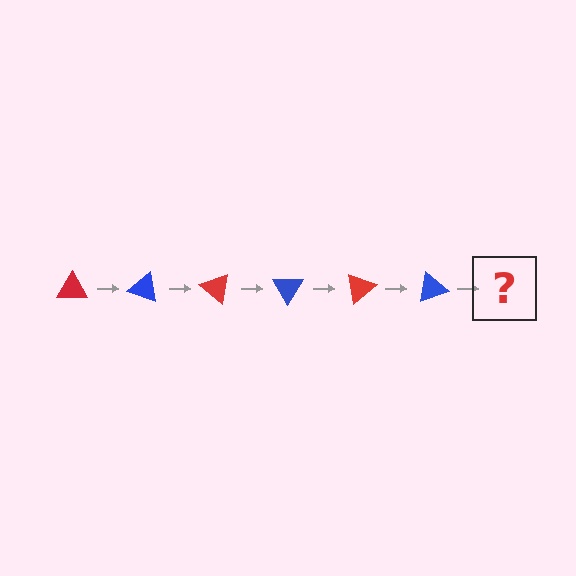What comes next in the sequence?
The next element should be a red triangle, rotated 120 degrees from the start.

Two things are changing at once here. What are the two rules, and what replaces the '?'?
The two rules are that it rotates 20 degrees each step and the color cycles through red and blue. The '?' should be a red triangle, rotated 120 degrees from the start.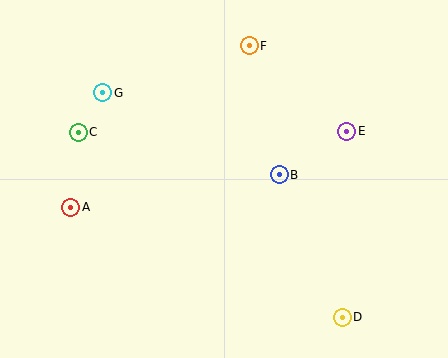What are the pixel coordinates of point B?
Point B is at (279, 175).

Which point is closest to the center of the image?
Point B at (279, 175) is closest to the center.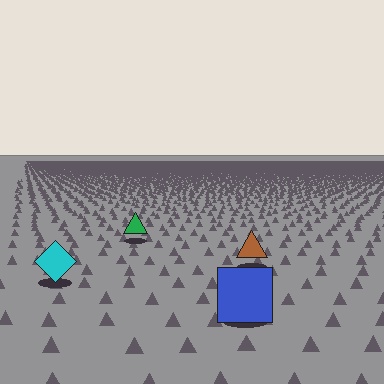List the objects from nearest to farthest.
From nearest to farthest: the blue square, the cyan diamond, the brown triangle, the green triangle.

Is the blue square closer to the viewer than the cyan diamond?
Yes. The blue square is closer — you can tell from the texture gradient: the ground texture is coarser near it.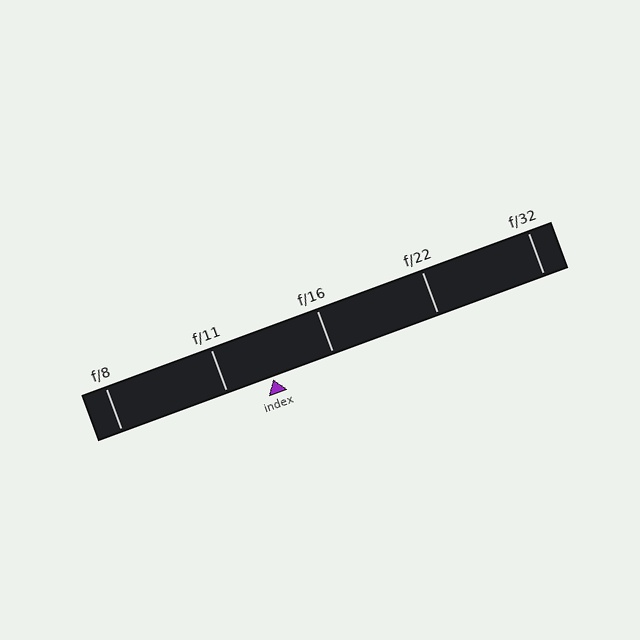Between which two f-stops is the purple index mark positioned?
The index mark is between f/11 and f/16.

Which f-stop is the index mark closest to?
The index mark is closest to f/11.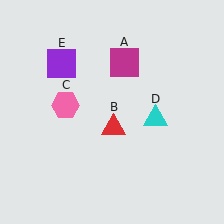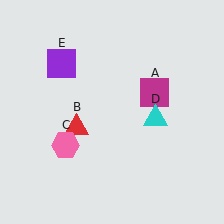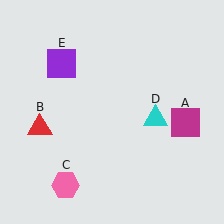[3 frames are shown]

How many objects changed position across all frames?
3 objects changed position: magenta square (object A), red triangle (object B), pink hexagon (object C).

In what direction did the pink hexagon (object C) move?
The pink hexagon (object C) moved down.